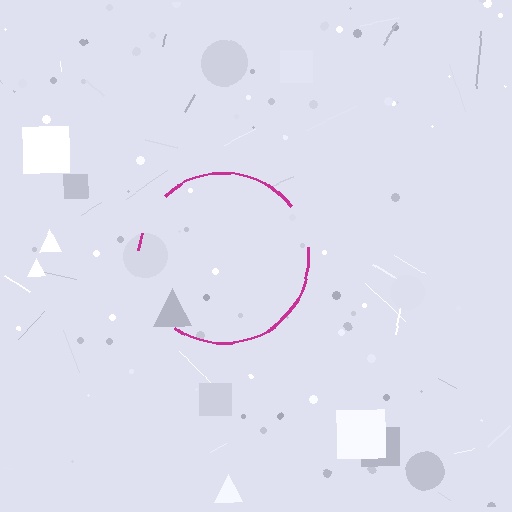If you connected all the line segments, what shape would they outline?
They would outline a circle.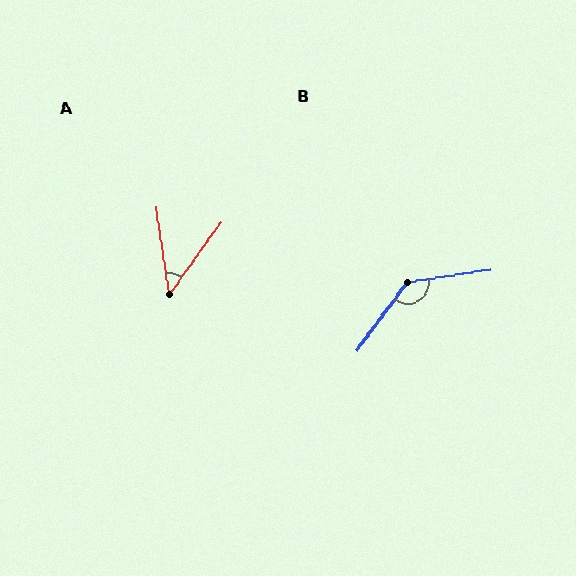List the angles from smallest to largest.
A (44°), B (135°).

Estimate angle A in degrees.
Approximately 44 degrees.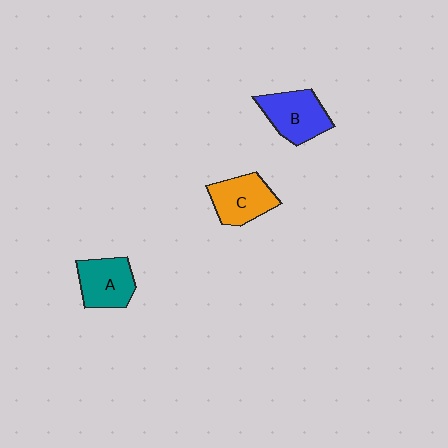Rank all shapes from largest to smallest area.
From largest to smallest: B (blue), C (orange), A (teal).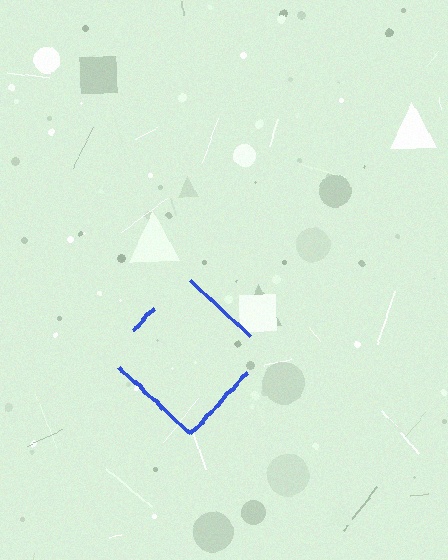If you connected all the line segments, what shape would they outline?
They would outline a diamond.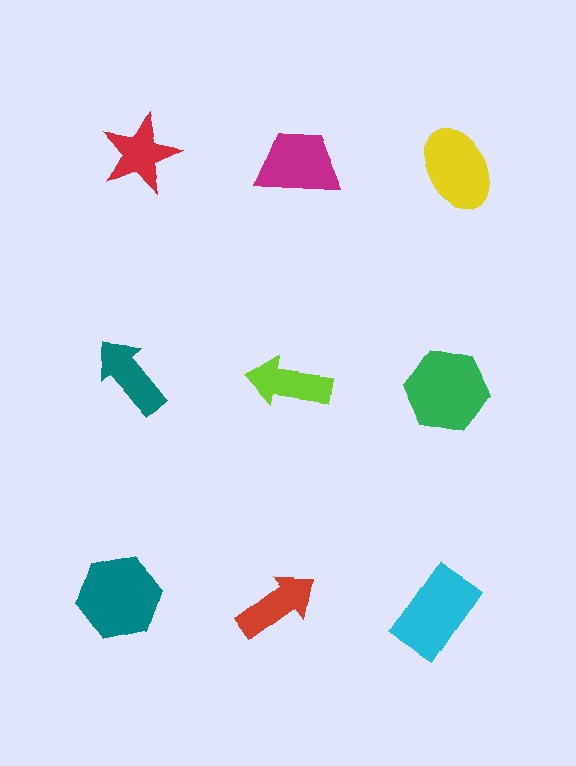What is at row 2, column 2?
A lime arrow.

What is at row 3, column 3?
A cyan rectangle.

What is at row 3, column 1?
A teal hexagon.